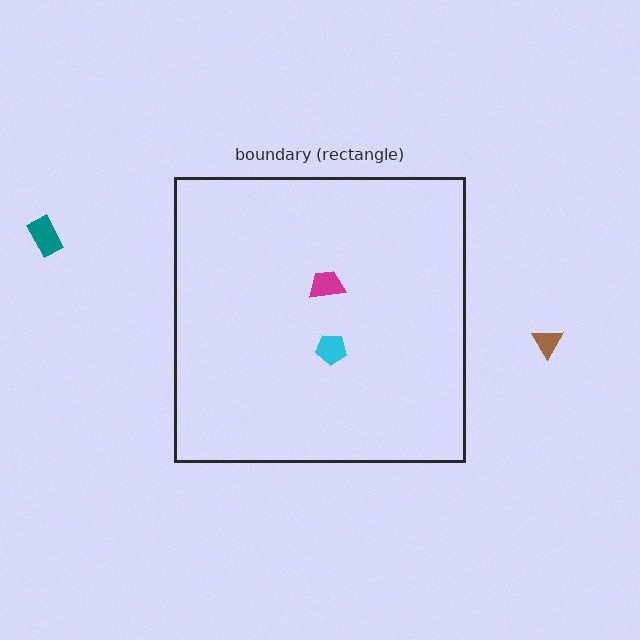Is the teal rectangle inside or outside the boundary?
Outside.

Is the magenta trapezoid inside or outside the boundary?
Inside.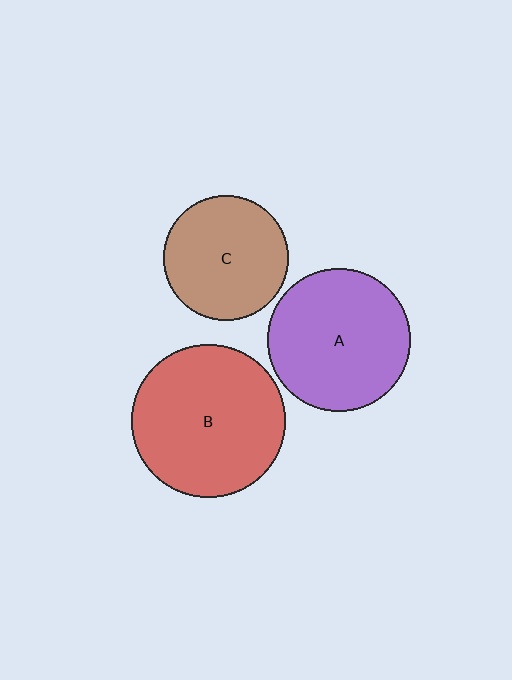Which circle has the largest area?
Circle B (red).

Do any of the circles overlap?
No, none of the circles overlap.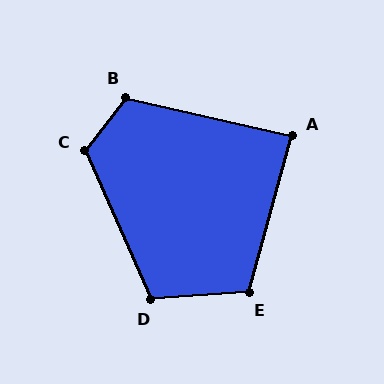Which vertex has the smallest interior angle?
A, at approximately 87 degrees.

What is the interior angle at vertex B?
Approximately 115 degrees (obtuse).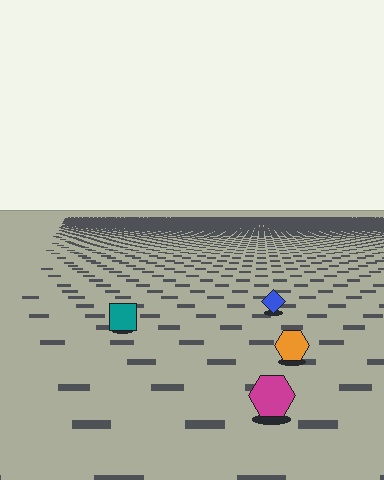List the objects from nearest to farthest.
From nearest to farthest: the magenta hexagon, the orange hexagon, the teal square, the blue diamond.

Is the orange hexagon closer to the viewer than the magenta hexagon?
No. The magenta hexagon is closer — you can tell from the texture gradient: the ground texture is coarser near it.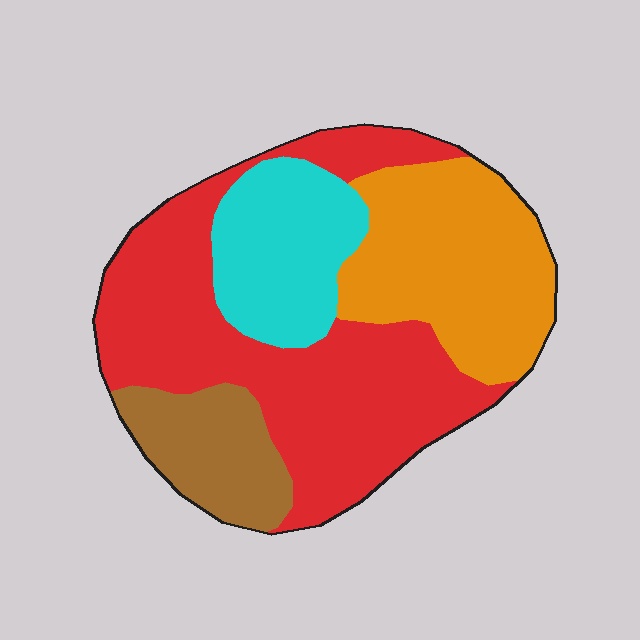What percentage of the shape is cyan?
Cyan covers 17% of the shape.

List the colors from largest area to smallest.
From largest to smallest: red, orange, cyan, brown.